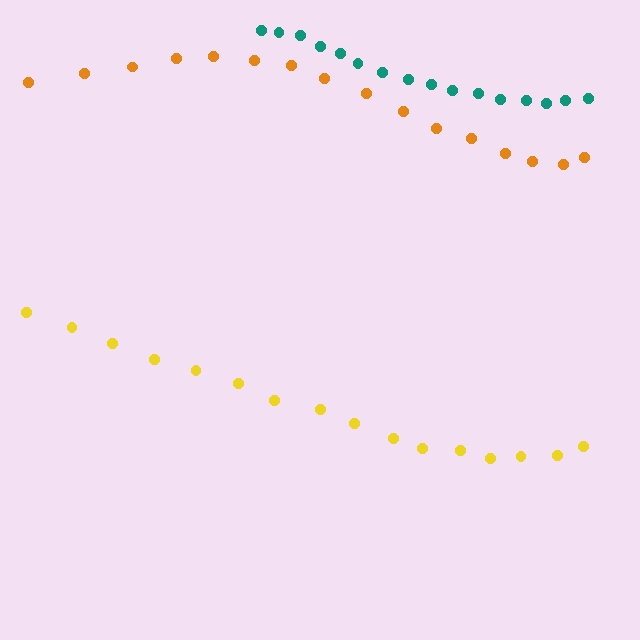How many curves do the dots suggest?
There are 3 distinct paths.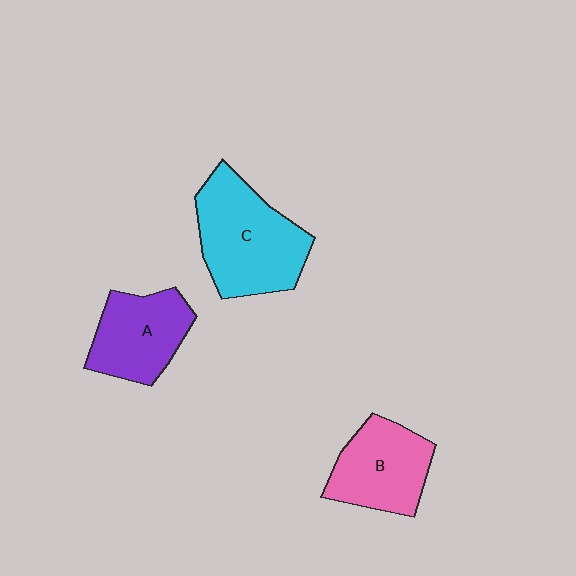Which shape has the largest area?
Shape C (cyan).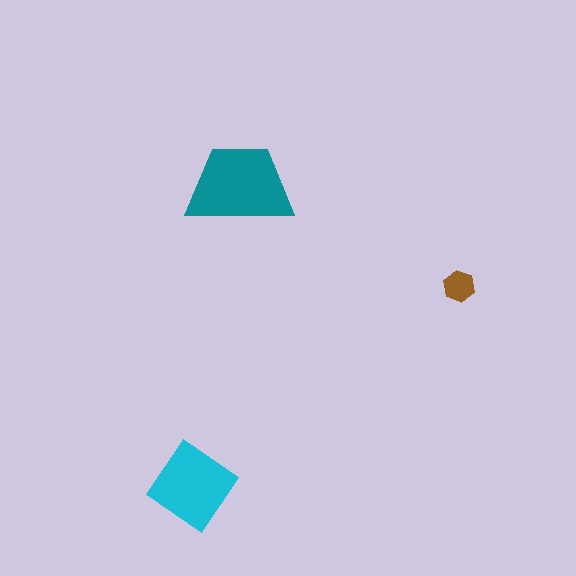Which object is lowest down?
The cyan diamond is bottommost.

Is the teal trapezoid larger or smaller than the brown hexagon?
Larger.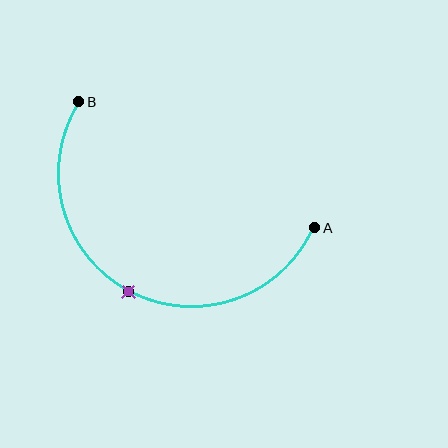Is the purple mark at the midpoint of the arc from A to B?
Yes. The purple mark lies on the arc at equal arc-length from both A and B — it is the arc midpoint.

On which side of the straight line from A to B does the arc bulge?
The arc bulges below the straight line connecting A and B.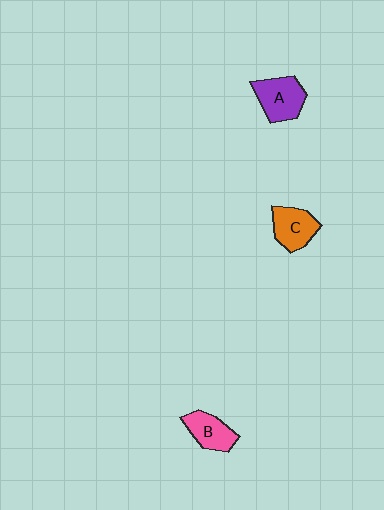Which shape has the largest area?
Shape A (purple).